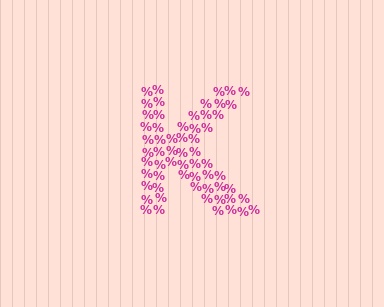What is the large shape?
The large shape is the letter K.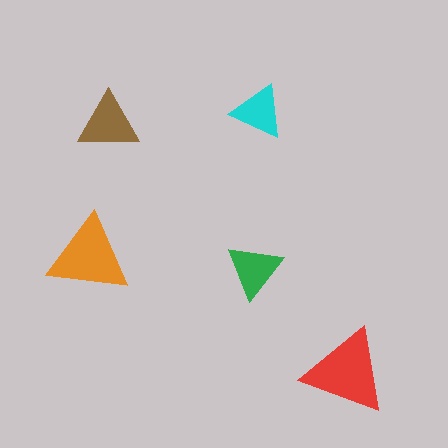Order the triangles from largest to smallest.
the red one, the orange one, the brown one, the green one, the cyan one.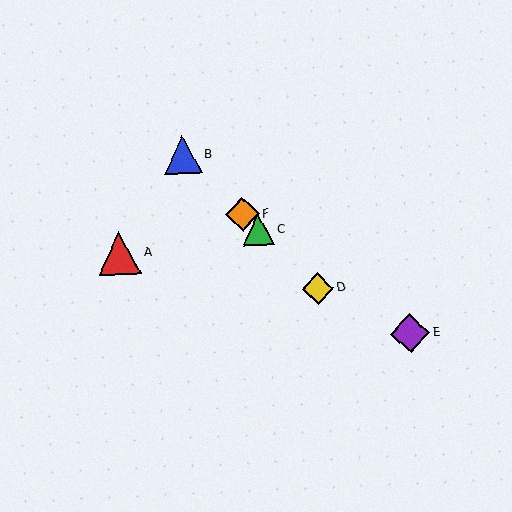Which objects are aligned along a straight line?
Objects B, C, D, F are aligned along a straight line.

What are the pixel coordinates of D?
Object D is at (318, 289).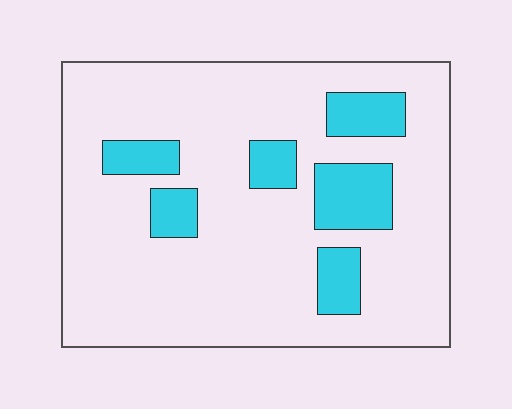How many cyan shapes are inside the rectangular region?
6.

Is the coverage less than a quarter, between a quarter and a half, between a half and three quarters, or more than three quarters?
Less than a quarter.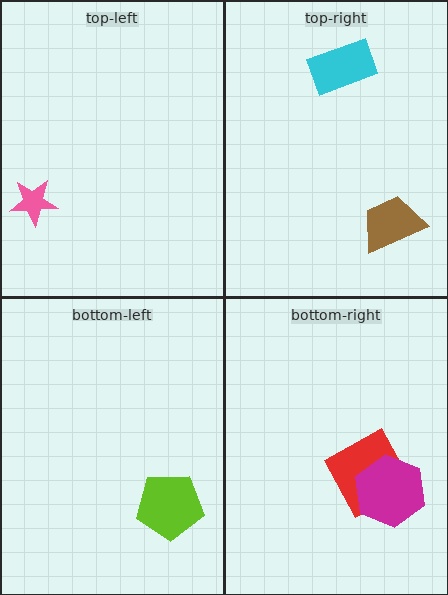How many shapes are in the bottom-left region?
1.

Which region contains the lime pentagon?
The bottom-left region.